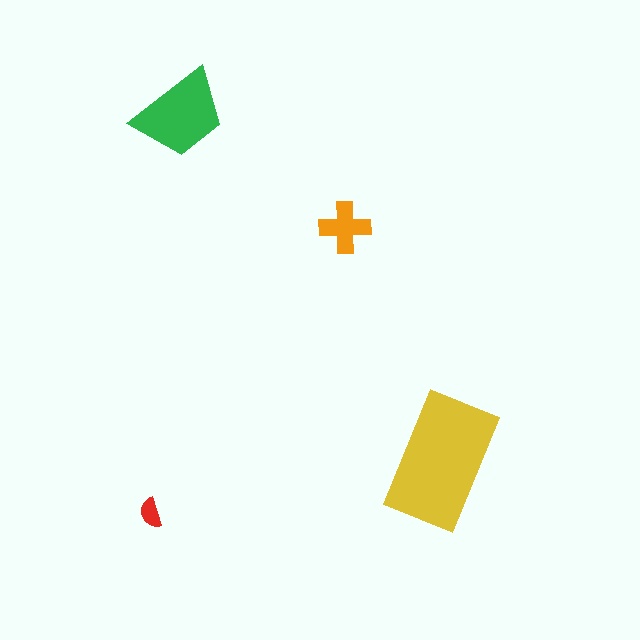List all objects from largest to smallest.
The yellow rectangle, the green trapezoid, the orange cross, the red semicircle.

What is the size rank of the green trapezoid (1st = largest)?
2nd.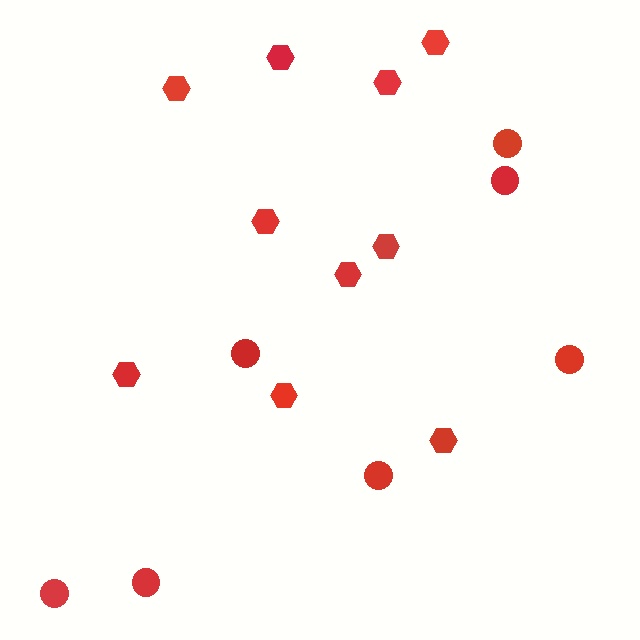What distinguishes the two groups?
There are 2 groups: one group of hexagons (10) and one group of circles (7).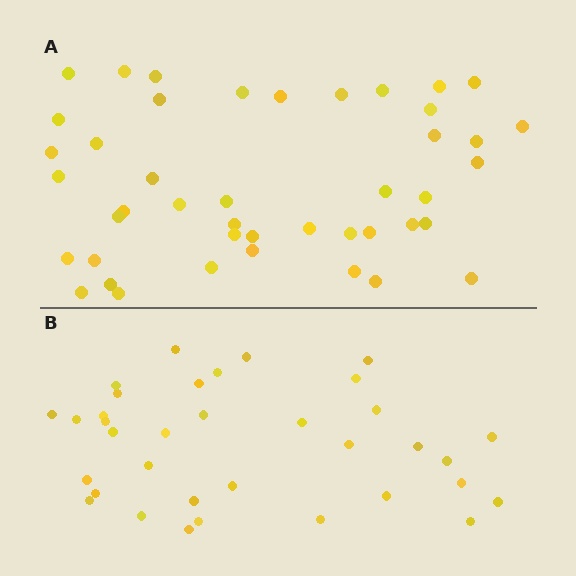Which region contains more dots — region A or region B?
Region A (the top region) has more dots.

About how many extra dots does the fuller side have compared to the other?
Region A has roughly 8 or so more dots than region B.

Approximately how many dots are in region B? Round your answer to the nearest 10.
About 40 dots. (The exact count is 35, which rounds to 40.)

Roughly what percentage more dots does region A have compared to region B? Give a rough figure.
About 25% more.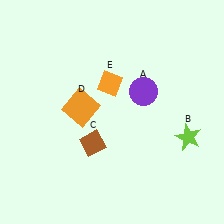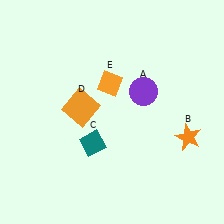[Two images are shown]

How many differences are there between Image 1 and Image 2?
There are 2 differences between the two images.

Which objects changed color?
B changed from lime to orange. C changed from brown to teal.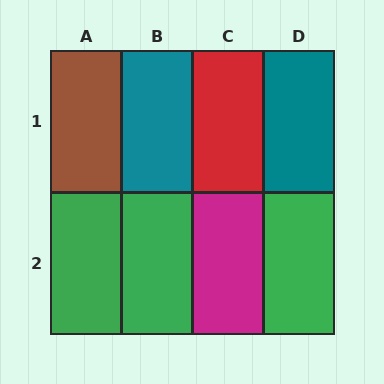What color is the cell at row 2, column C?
Magenta.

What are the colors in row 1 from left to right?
Brown, teal, red, teal.